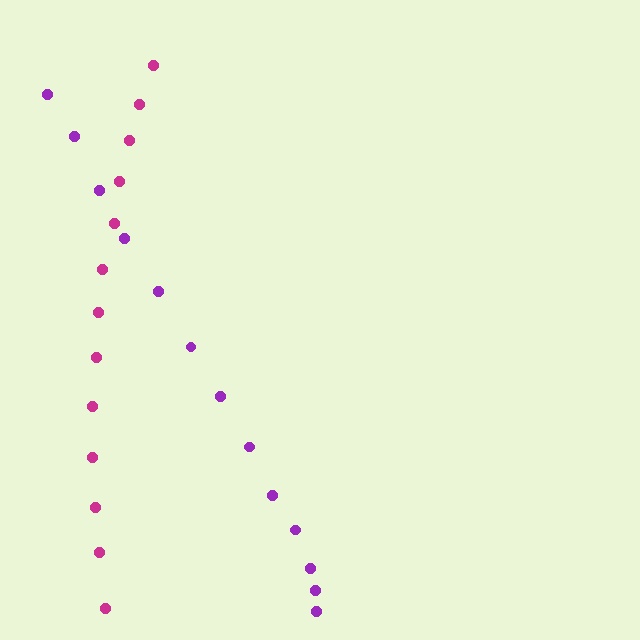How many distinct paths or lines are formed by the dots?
There are 2 distinct paths.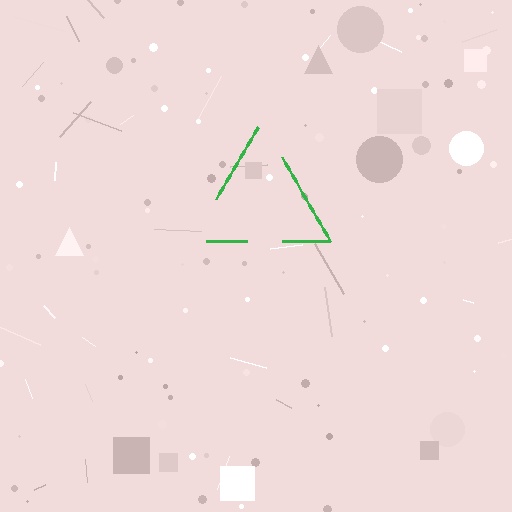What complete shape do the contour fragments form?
The contour fragments form a triangle.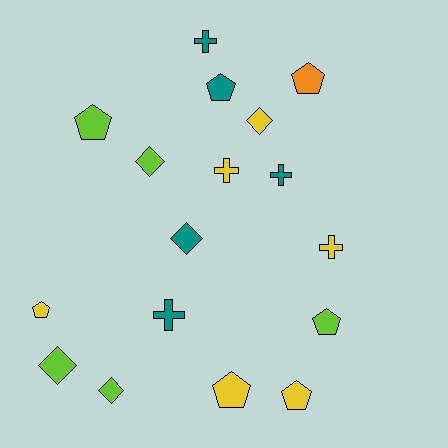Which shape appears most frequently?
Pentagon, with 7 objects.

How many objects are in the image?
There are 17 objects.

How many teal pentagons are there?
There is 1 teal pentagon.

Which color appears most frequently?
Yellow, with 6 objects.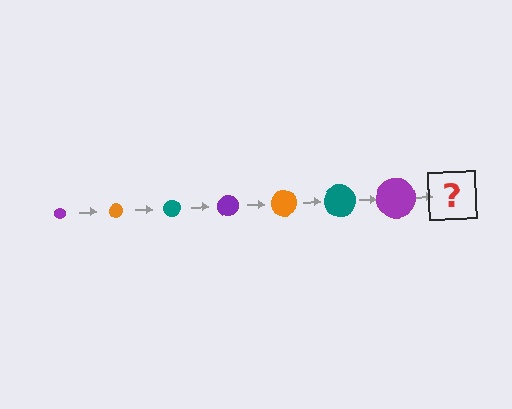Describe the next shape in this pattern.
It should be an orange circle, larger than the previous one.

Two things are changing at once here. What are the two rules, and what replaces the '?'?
The two rules are that the circle grows larger each step and the color cycles through purple, orange, and teal. The '?' should be an orange circle, larger than the previous one.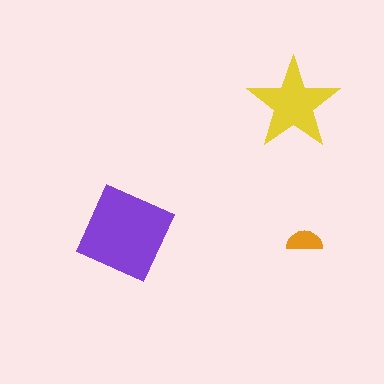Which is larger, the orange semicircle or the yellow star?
The yellow star.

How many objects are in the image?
There are 3 objects in the image.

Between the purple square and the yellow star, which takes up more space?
The purple square.